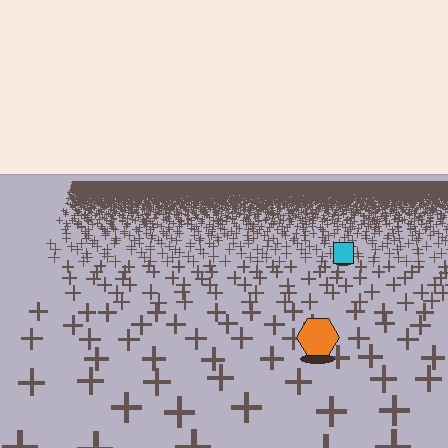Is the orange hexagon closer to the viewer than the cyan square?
Yes. The orange hexagon is closer — you can tell from the texture gradient: the ground texture is coarser near it.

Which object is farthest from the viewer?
The cyan square is farthest from the viewer. It appears smaller and the ground texture around it is denser.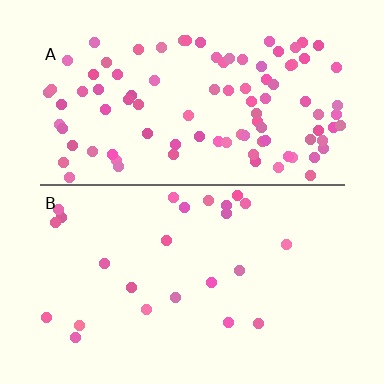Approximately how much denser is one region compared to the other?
Approximately 3.9× — region A over region B.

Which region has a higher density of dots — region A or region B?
A (the top).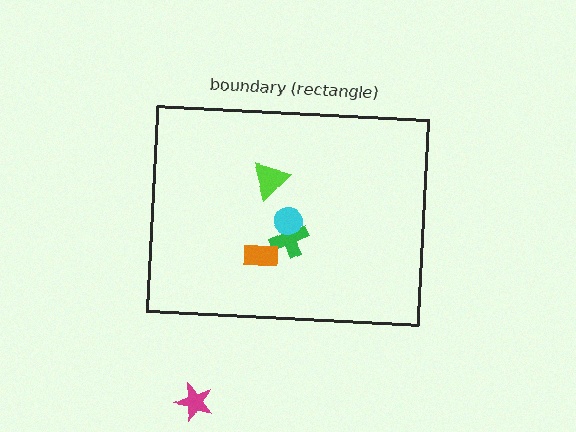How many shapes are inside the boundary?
4 inside, 1 outside.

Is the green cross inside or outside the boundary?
Inside.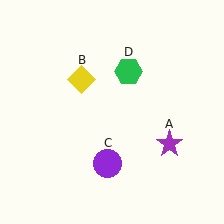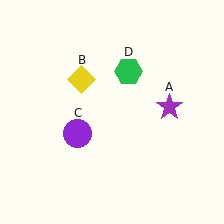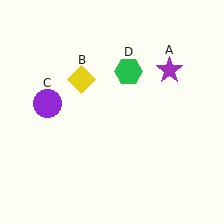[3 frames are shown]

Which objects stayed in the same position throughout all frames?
Yellow diamond (object B) and green hexagon (object D) remained stationary.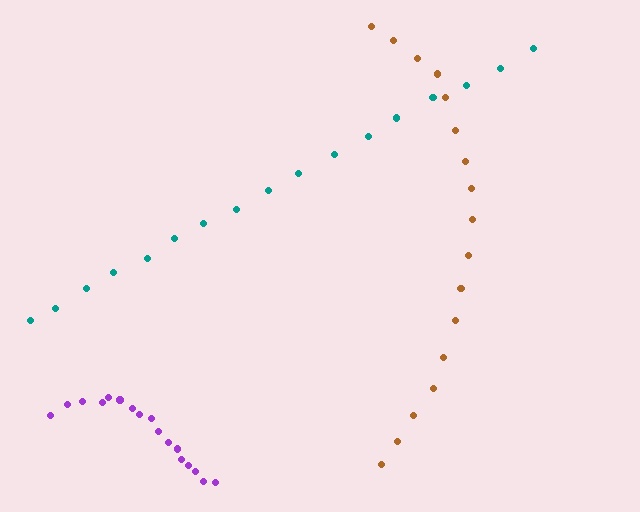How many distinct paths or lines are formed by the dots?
There are 3 distinct paths.